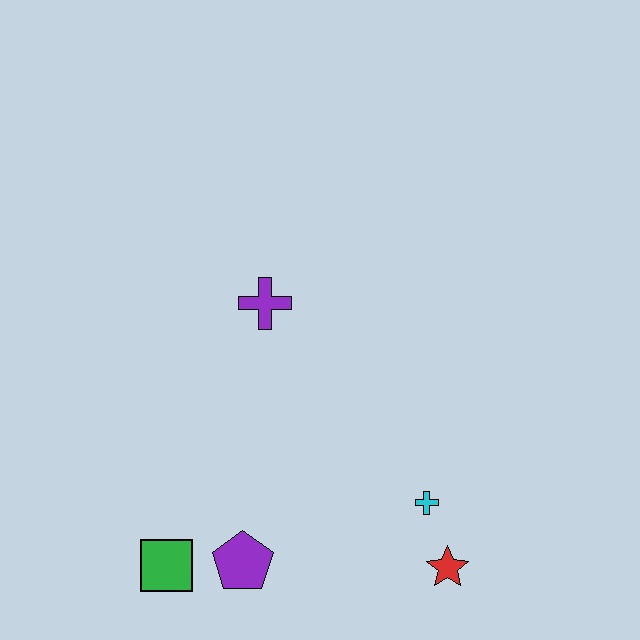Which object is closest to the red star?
The cyan cross is closest to the red star.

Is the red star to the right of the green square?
Yes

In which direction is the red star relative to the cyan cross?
The red star is below the cyan cross.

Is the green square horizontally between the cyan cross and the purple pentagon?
No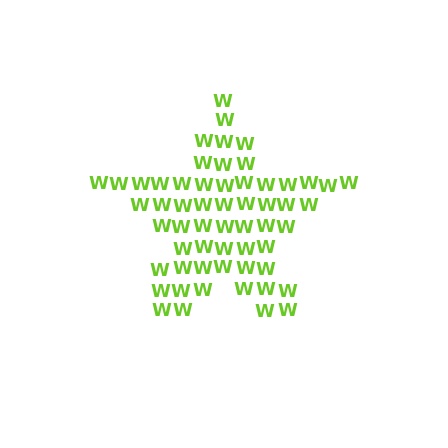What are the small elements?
The small elements are letter W's.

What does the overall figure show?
The overall figure shows a star.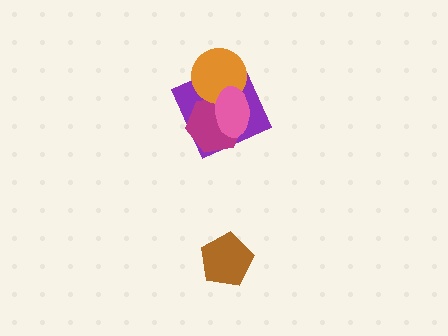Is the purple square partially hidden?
Yes, it is partially covered by another shape.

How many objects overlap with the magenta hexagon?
3 objects overlap with the magenta hexagon.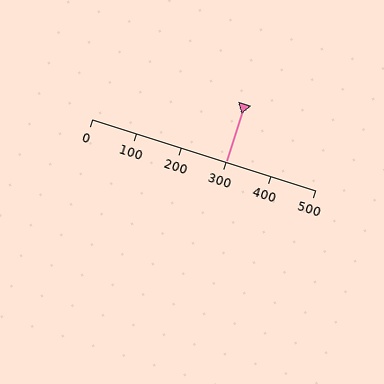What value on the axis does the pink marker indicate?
The marker indicates approximately 300.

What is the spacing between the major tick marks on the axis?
The major ticks are spaced 100 apart.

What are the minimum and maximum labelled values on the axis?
The axis runs from 0 to 500.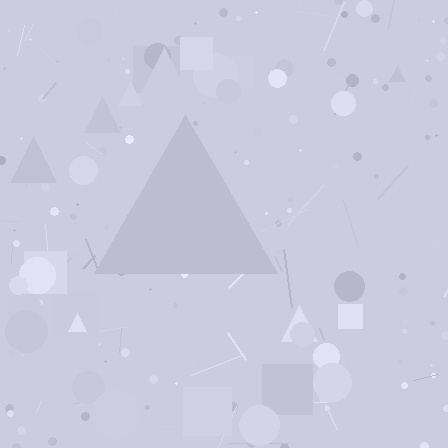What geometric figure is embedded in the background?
A triangle is embedded in the background.